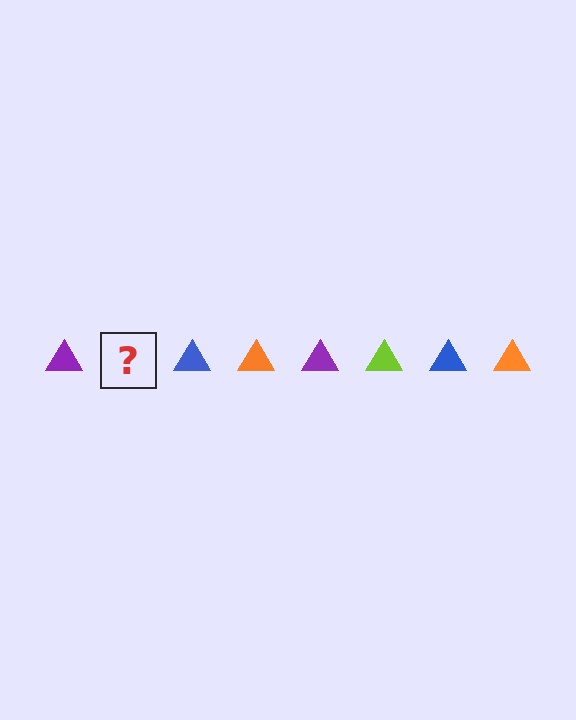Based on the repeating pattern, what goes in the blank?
The blank should be a lime triangle.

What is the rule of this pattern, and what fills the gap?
The rule is that the pattern cycles through purple, lime, blue, orange triangles. The gap should be filled with a lime triangle.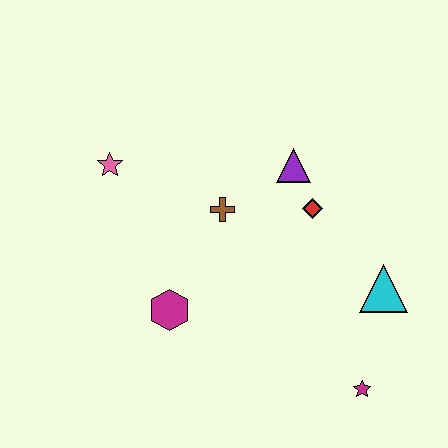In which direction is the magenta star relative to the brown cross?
The magenta star is below the brown cross.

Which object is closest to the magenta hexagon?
The brown cross is closest to the magenta hexagon.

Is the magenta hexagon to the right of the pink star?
Yes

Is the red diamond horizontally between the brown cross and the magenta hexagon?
No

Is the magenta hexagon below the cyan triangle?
Yes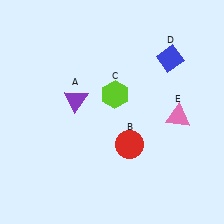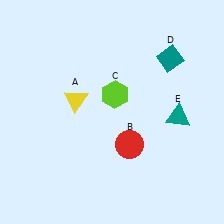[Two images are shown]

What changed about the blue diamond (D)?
In Image 1, D is blue. In Image 2, it changed to teal.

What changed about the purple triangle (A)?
In Image 1, A is purple. In Image 2, it changed to yellow.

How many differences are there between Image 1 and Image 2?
There are 3 differences between the two images.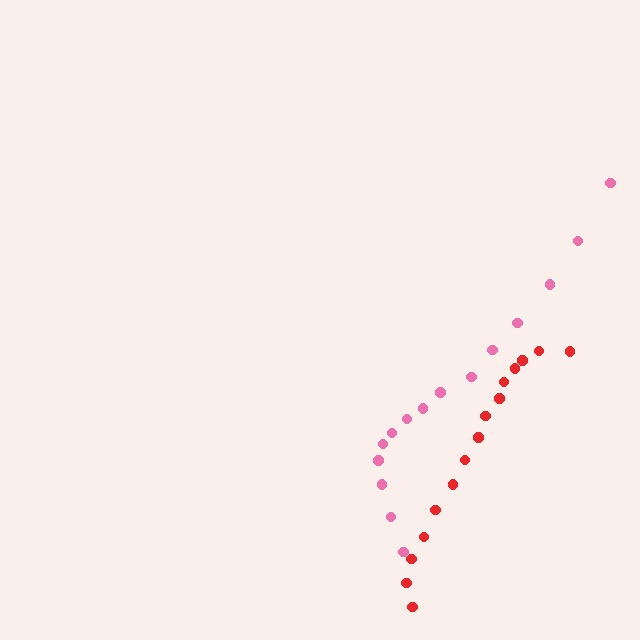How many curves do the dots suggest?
There are 2 distinct paths.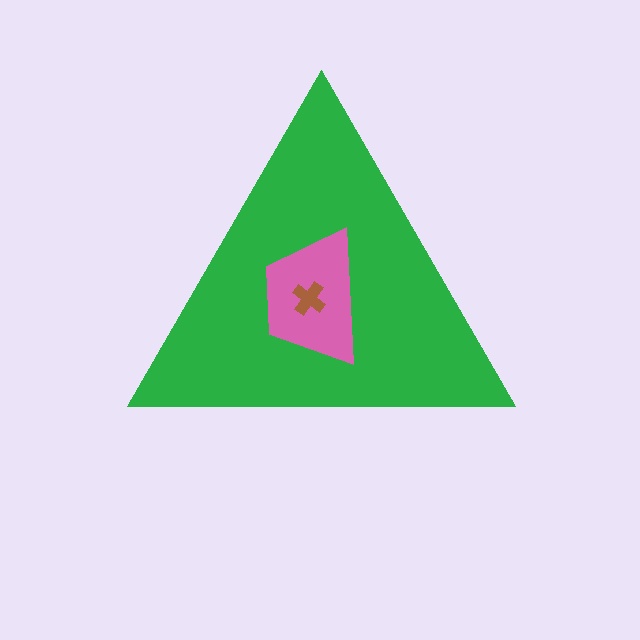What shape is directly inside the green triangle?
The pink trapezoid.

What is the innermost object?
The brown cross.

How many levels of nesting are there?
3.